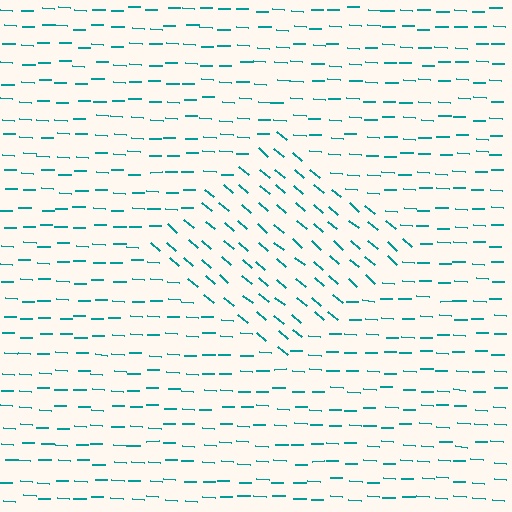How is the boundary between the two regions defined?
The boundary is defined purely by a change in line orientation (approximately 38 degrees difference). All lines are the same color and thickness.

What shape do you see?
I see a diamond.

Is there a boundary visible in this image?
Yes, there is a texture boundary formed by a change in line orientation.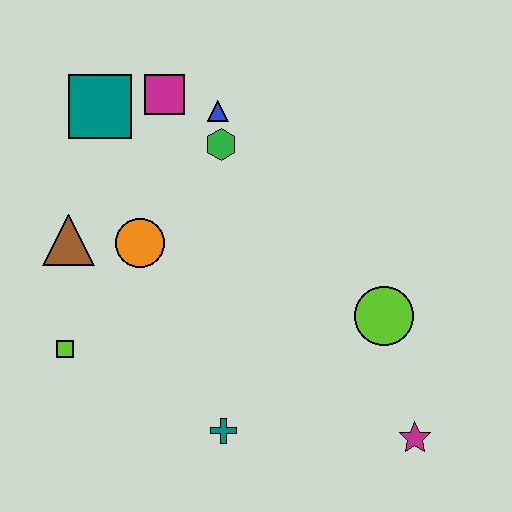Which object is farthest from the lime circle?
The teal square is farthest from the lime circle.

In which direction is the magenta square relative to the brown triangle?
The magenta square is above the brown triangle.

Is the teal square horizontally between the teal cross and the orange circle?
No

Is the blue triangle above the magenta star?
Yes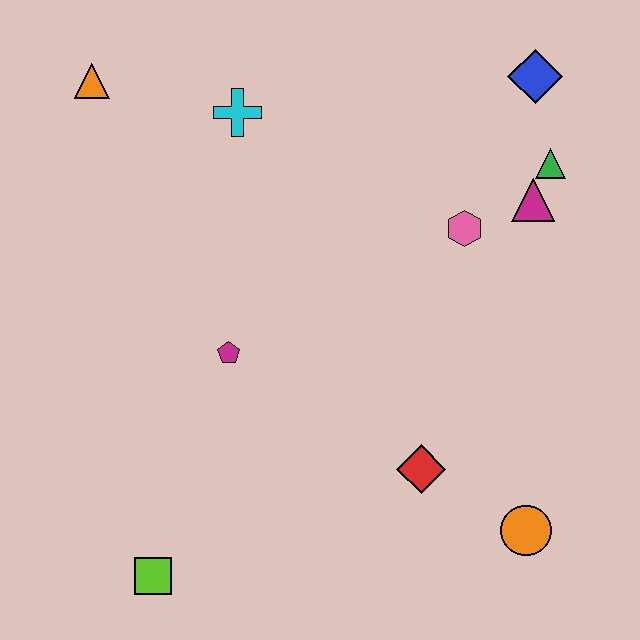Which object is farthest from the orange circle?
The orange triangle is farthest from the orange circle.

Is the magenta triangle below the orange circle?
No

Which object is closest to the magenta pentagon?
The red diamond is closest to the magenta pentagon.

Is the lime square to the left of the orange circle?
Yes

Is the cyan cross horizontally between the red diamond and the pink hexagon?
No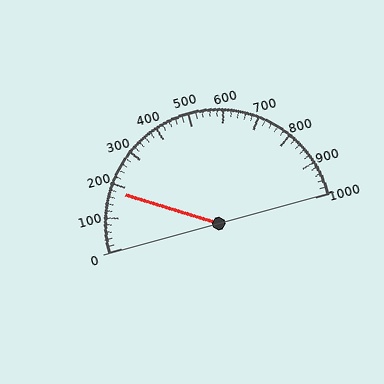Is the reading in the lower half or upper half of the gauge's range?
The reading is in the lower half of the range (0 to 1000).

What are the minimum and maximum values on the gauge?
The gauge ranges from 0 to 1000.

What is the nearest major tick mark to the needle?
The nearest major tick mark is 200.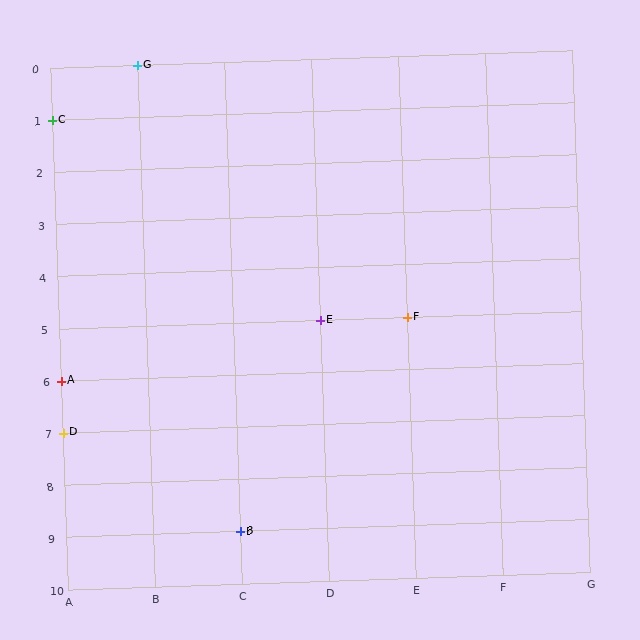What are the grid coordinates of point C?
Point C is at grid coordinates (A, 1).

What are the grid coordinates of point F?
Point F is at grid coordinates (E, 5).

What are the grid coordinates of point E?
Point E is at grid coordinates (D, 5).